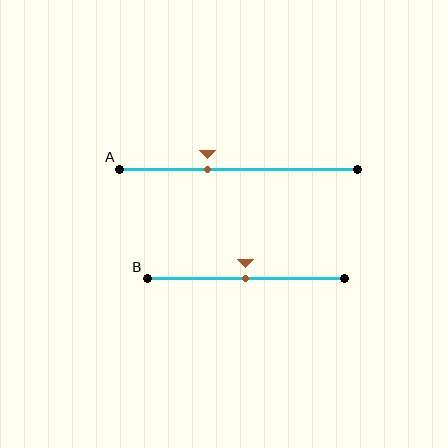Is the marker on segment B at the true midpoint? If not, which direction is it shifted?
Yes, the marker on segment B is at the true midpoint.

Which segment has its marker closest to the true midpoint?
Segment B has its marker closest to the true midpoint.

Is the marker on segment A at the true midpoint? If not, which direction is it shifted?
No, the marker on segment A is shifted to the left by about 13% of the segment length.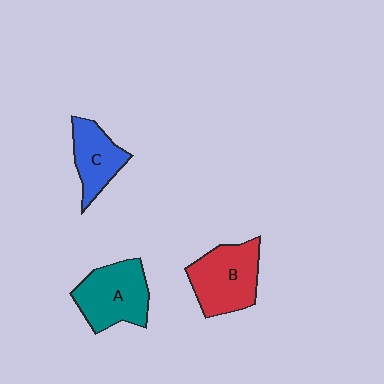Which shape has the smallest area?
Shape C (blue).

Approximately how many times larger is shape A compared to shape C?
Approximately 1.4 times.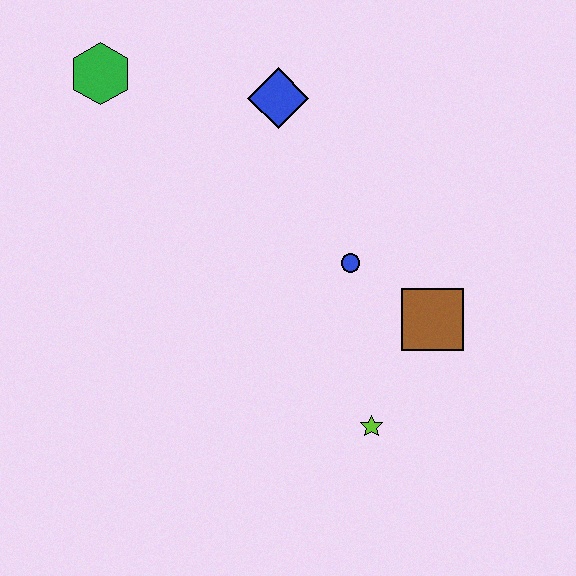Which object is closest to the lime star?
The brown square is closest to the lime star.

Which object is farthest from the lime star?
The green hexagon is farthest from the lime star.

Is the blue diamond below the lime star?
No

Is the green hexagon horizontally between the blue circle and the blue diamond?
No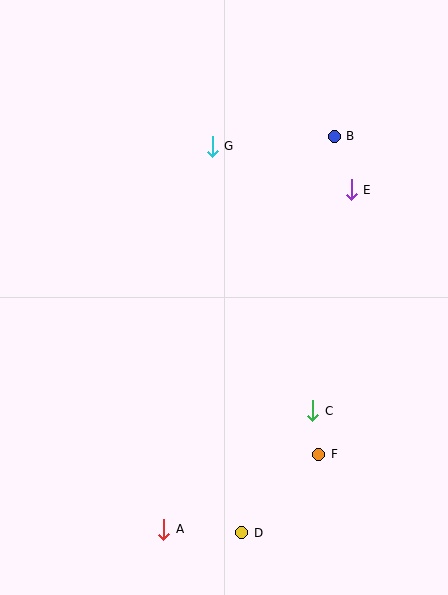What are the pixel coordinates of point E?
Point E is at (351, 190).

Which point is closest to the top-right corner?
Point B is closest to the top-right corner.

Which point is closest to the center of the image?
Point C at (313, 411) is closest to the center.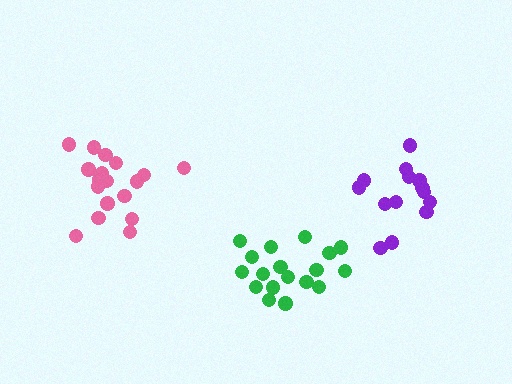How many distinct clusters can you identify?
There are 3 distinct clusters.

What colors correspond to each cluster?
The clusters are colored: green, pink, purple.